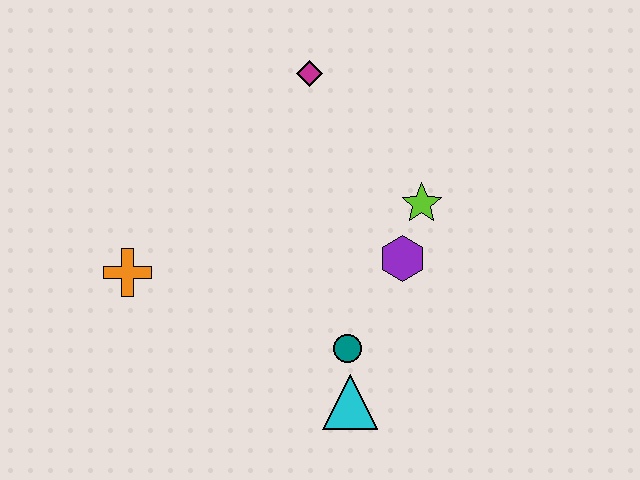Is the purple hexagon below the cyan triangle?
No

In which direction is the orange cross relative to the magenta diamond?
The orange cross is below the magenta diamond.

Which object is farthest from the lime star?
The orange cross is farthest from the lime star.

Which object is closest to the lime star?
The purple hexagon is closest to the lime star.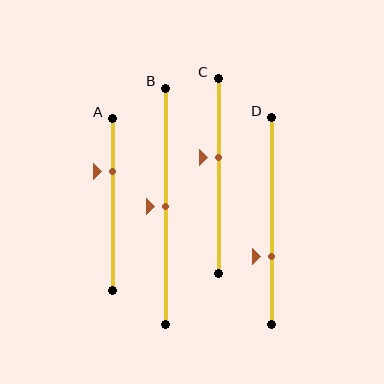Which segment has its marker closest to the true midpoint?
Segment B has its marker closest to the true midpoint.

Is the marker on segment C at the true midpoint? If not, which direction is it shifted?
No, the marker on segment C is shifted upward by about 10% of the segment length.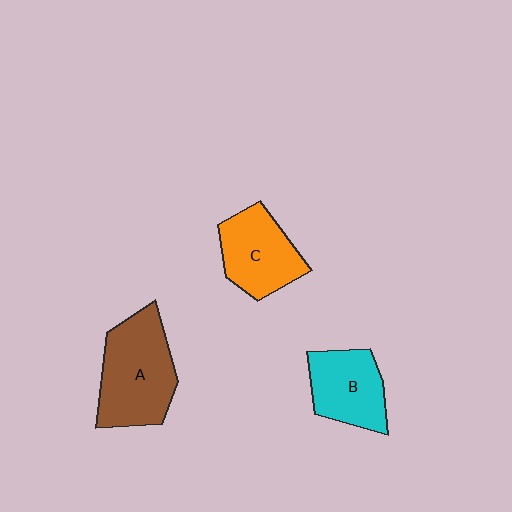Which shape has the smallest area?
Shape B (cyan).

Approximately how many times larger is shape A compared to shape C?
Approximately 1.4 times.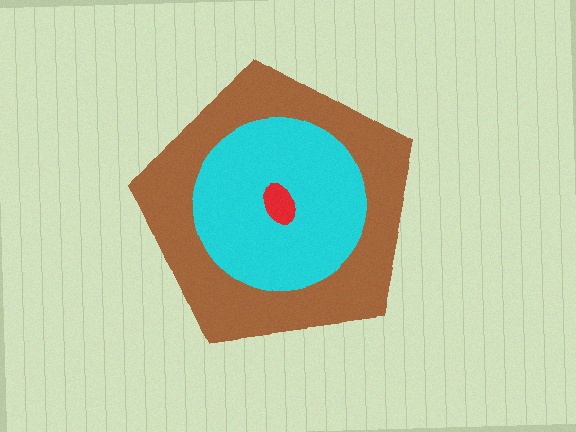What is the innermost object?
The red ellipse.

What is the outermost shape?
The brown pentagon.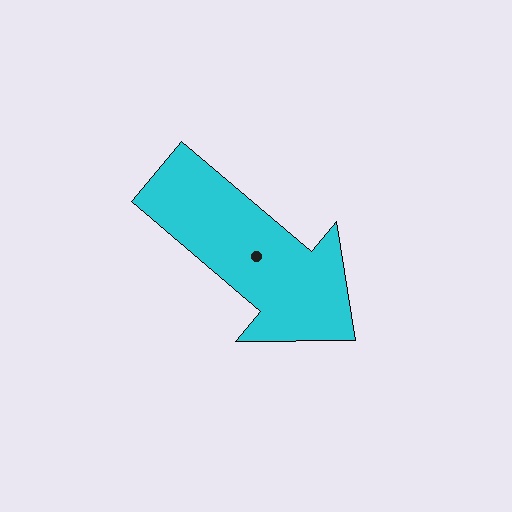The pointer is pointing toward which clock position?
Roughly 4 o'clock.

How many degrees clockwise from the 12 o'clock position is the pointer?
Approximately 130 degrees.